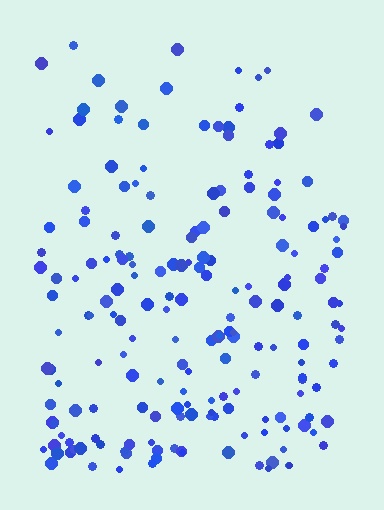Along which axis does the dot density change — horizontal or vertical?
Vertical.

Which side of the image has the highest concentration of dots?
The bottom.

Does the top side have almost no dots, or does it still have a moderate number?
Still a moderate number, just noticeably fewer than the bottom.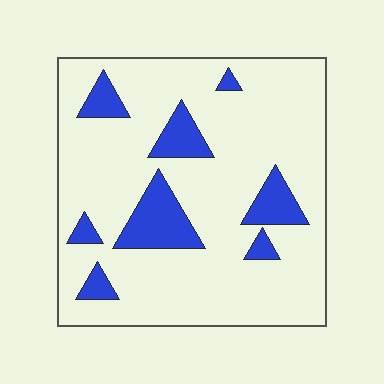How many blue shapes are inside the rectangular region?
8.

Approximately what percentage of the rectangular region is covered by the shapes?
Approximately 15%.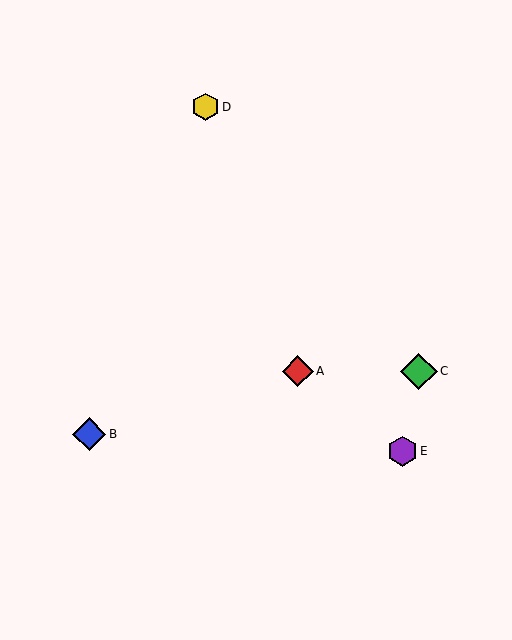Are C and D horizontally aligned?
No, C is at y≈371 and D is at y≈107.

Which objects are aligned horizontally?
Objects A, C are aligned horizontally.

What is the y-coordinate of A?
Object A is at y≈371.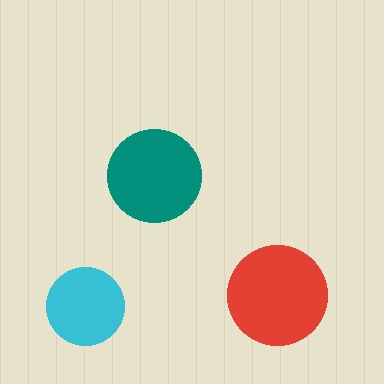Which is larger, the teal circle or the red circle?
The red one.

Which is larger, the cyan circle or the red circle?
The red one.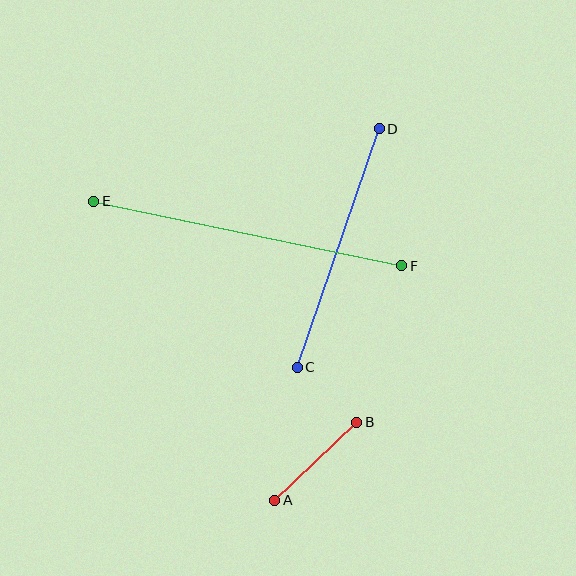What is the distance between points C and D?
The distance is approximately 252 pixels.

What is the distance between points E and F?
The distance is approximately 315 pixels.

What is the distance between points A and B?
The distance is approximately 113 pixels.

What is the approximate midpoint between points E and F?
The midpoint is at approximately (248, 233) pixels.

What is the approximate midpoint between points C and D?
The midpoint is at approximately (338, 248) pixels.